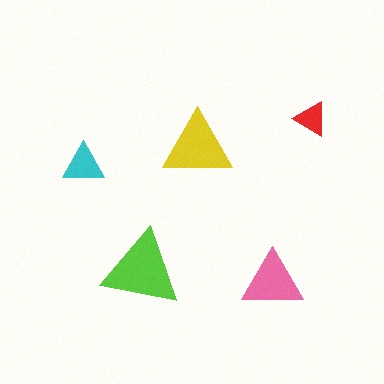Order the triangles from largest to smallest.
the lime one, the yellow one, the pink one, the cyan one, the red one.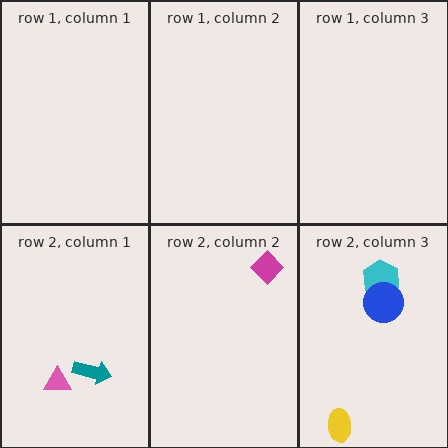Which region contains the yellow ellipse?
The row 2, column 3 region.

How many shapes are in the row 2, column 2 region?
1.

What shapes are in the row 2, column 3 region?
The yellow ellipse, the cyan hexagon, the blue circle.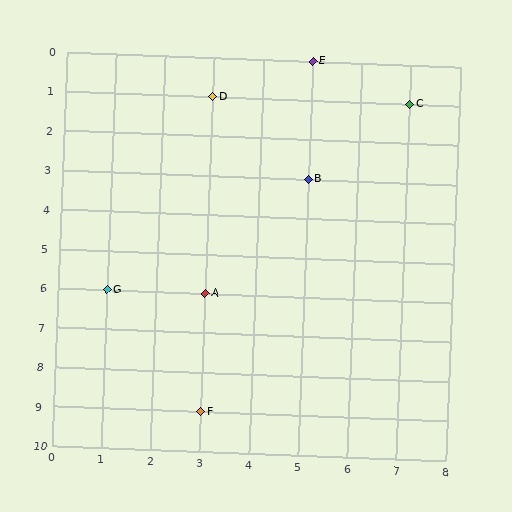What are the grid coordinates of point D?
Point D is at grid coordinates (3, 1).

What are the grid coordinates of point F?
Point F is at grid coordinates (3, 9).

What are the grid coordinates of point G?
Point G is at grid coordinates (1, 6).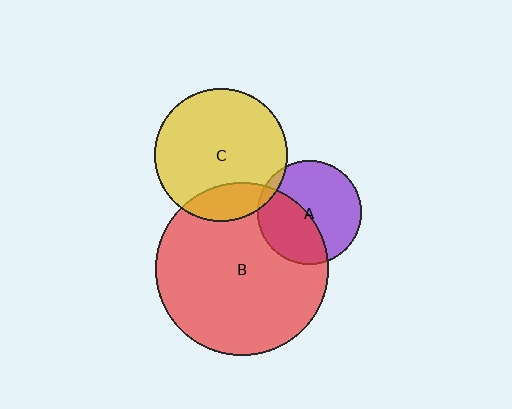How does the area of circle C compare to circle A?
Approximately 1.6 times.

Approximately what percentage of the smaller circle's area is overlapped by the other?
Approximately 40%.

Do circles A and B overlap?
Yes.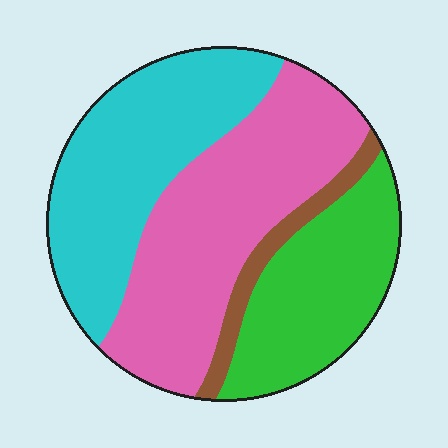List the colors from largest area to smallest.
From largest to smallest: pink, cyan, green, brown.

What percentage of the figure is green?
Green takes up less than a quarter of the figure.